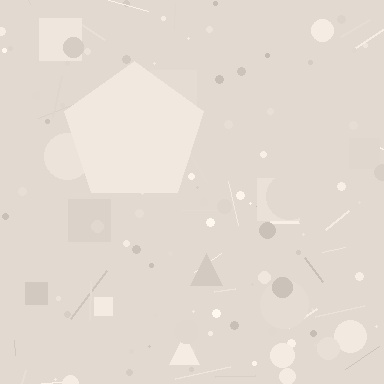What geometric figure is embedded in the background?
A pentagon is embedded in the background.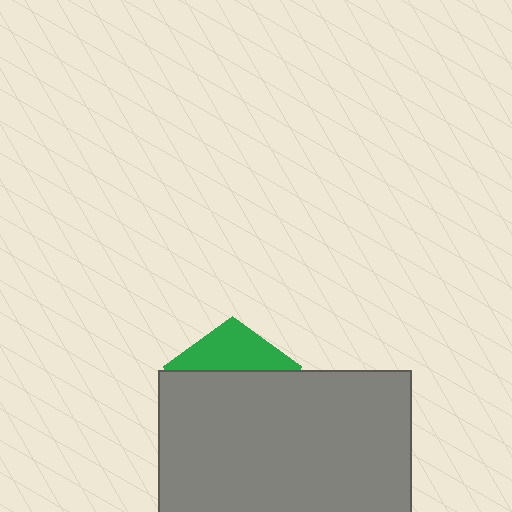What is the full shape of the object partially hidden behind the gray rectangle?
The partially hidden object is a green pentagon.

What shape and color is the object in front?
The object in front is a gray rectangle.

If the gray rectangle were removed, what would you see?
You would see the complete green pentagon.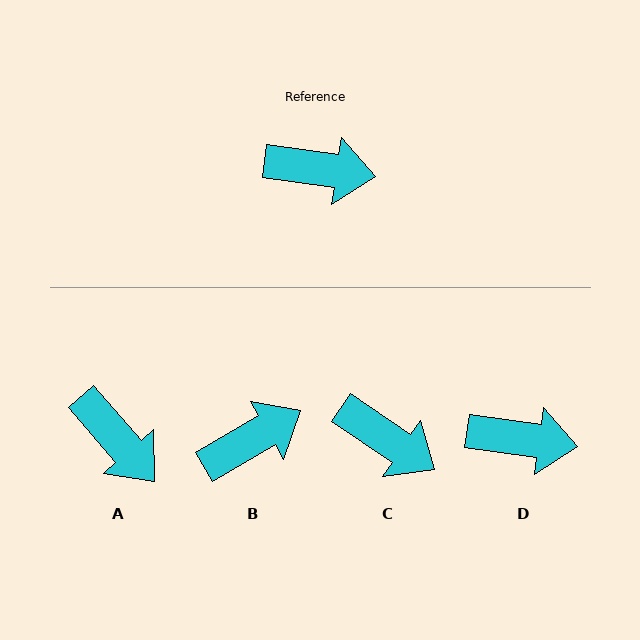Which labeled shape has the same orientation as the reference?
D.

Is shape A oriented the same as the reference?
No, it is off by about 41 degrees.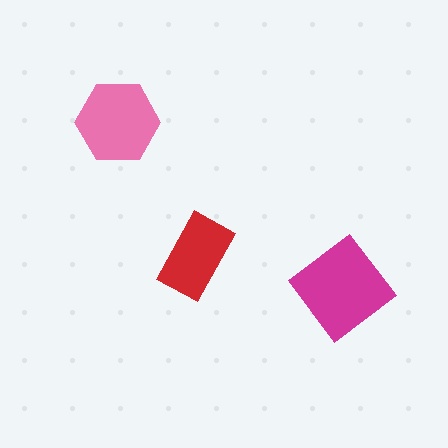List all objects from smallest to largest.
The red rectangle, the pink hexagon, the magenta diamond.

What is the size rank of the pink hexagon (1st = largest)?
2nd.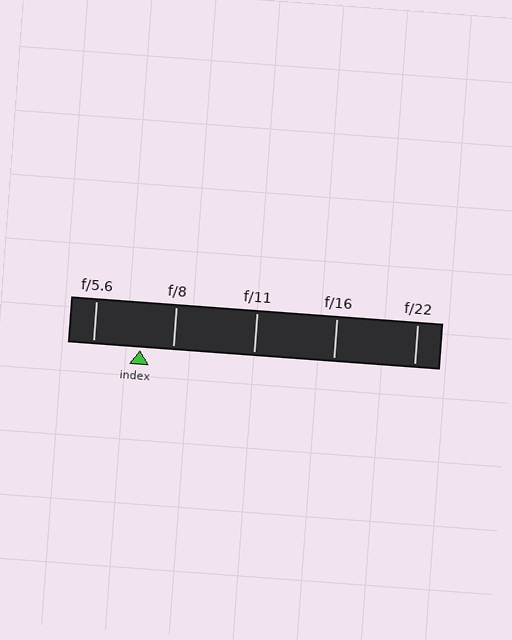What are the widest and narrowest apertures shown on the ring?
The widest aperture shown is f/5.6 and the narrowest is f/22.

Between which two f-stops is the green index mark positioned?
The index mark is between f/5.6 and f/8.